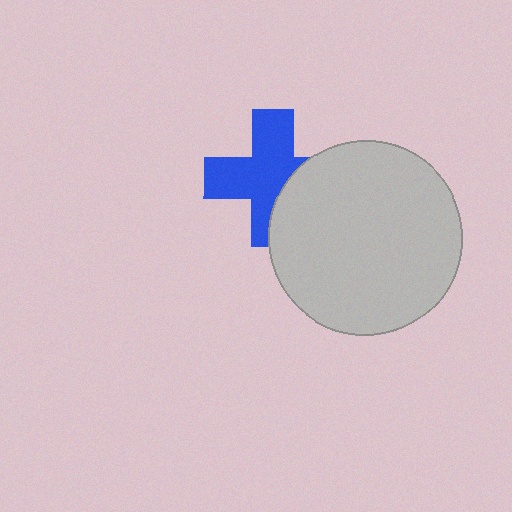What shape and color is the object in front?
The object in front is a light gray circle.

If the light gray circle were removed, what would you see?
You would see the complete blue cross.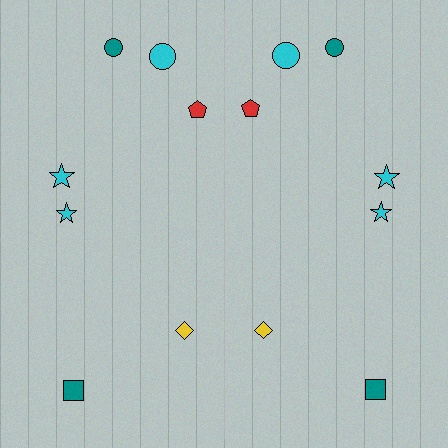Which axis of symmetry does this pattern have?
The pattern has a vertical axis of symmetry running through the center of the image.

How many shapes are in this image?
There are 14 shapes in this image.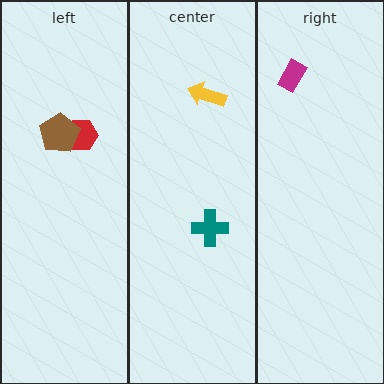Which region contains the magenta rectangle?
The right region.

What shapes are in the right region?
The magenta rectangle.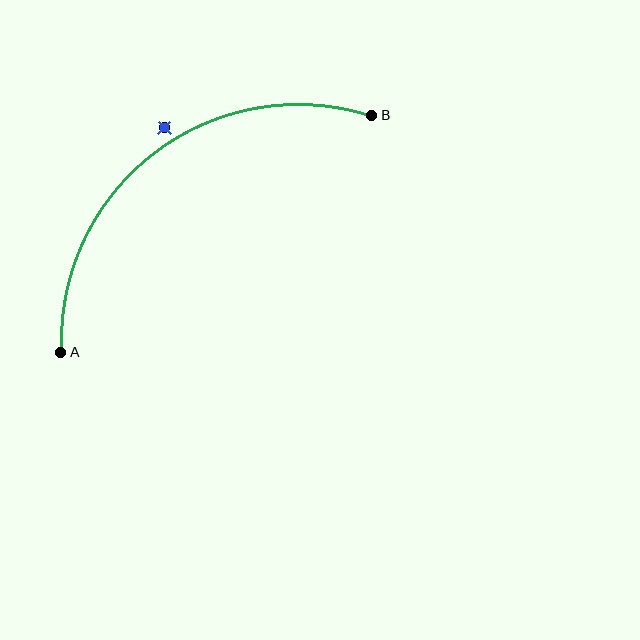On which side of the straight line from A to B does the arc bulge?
The arc bulges above and to the left of the straight line connecting A and B.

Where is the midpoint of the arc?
The arc midpoint is the point on the curve farthest from the straight line joining A and B. It sits above and to the left of that line.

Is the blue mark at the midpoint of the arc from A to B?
No — the blue mark does not lie on the arc at all. It sits slightly outside the curve.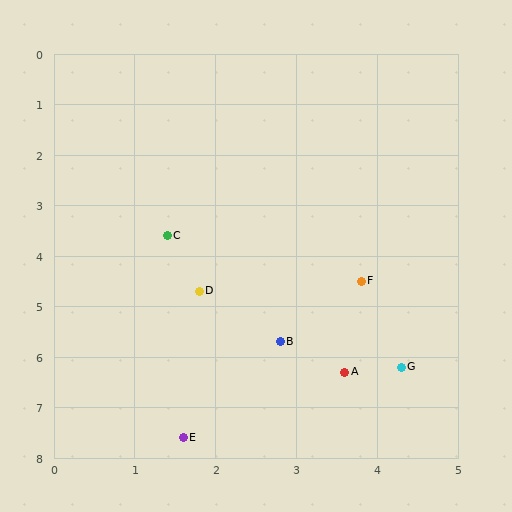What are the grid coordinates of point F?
Point F is at approximately (3.8, 4.5).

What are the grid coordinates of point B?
Point B is at approximately (2.8, 5.7).